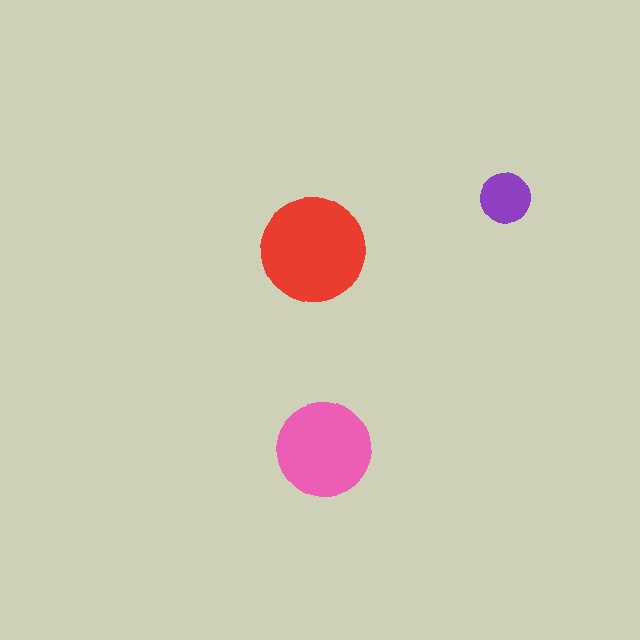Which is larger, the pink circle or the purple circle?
The pink one.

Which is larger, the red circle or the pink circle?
The red one.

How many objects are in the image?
There are 3 objects in the image.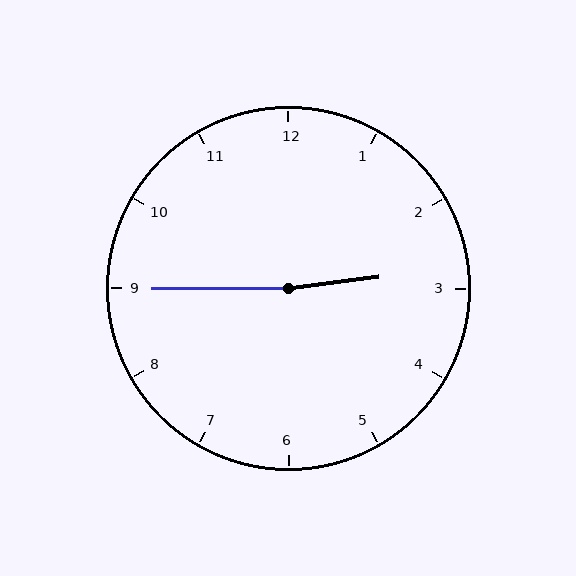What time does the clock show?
2:45.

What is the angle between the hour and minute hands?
Approximately 172 degrees.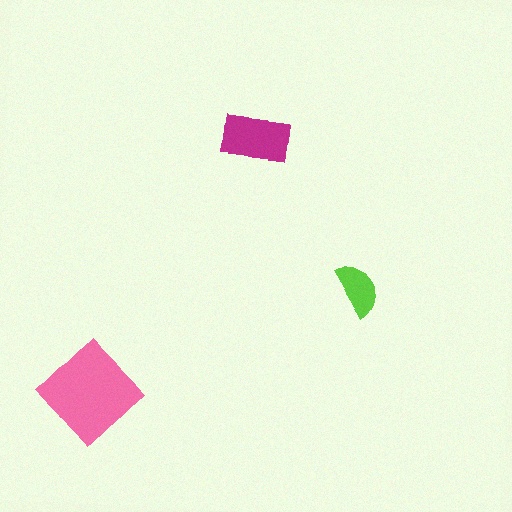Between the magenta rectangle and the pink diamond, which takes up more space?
The pink diamond.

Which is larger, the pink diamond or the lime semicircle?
The pink diamond.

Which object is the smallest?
The lime semicircle.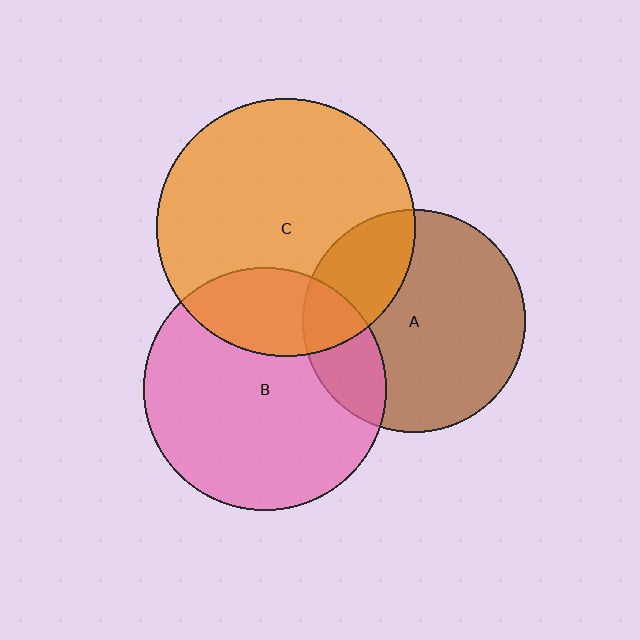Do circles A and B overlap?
Yes.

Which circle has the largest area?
Circle C (orange).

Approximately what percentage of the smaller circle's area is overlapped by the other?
Approximately 20%.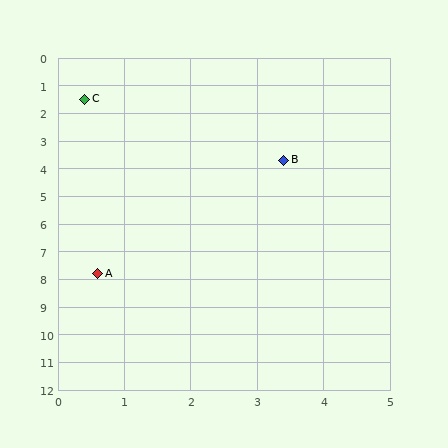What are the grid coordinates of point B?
Point B is at approximately (3.4, 3.7).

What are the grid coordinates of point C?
Point C is at approximately (0.4, 1.5).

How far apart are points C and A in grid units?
Points C and A are about 6.3 grid units apart.